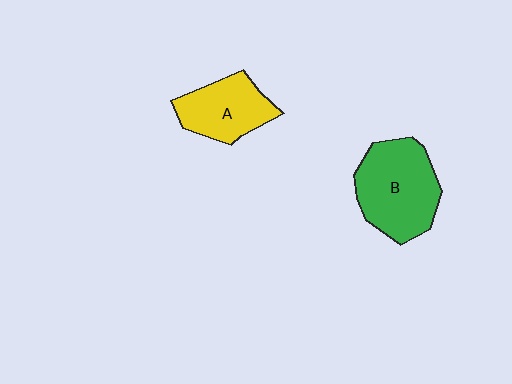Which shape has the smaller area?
Shape A (yellow).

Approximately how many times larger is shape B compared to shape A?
Approximately 1.4 times.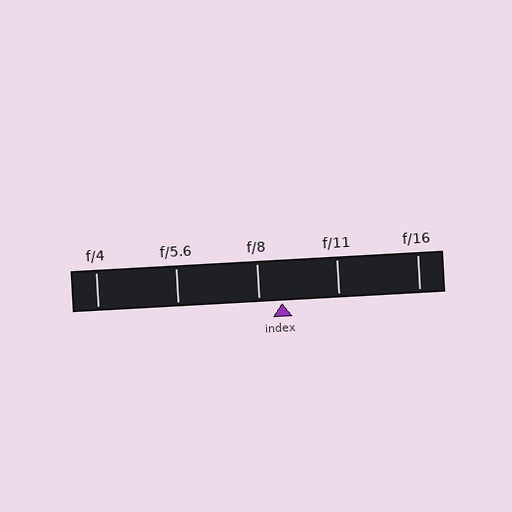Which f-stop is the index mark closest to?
The index mark is closest to f/8.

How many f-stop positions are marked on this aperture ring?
There are 5 f-stop positions marked.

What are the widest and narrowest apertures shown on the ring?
The widest aperture shown is f/4 and the narrowest is f/16.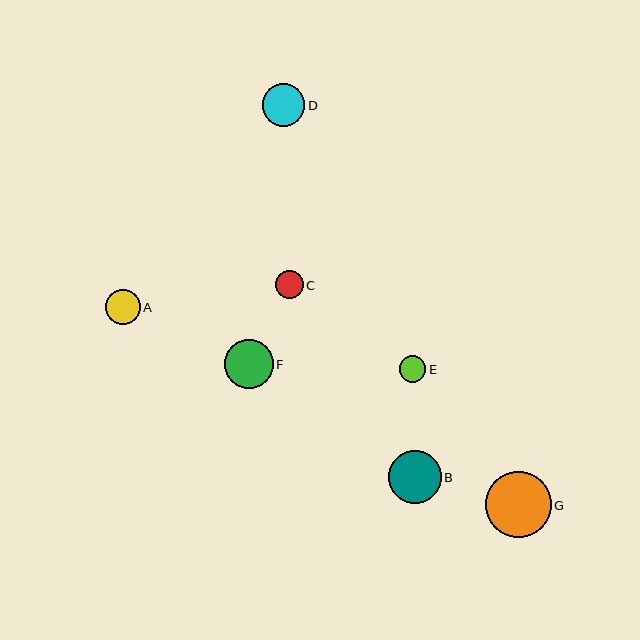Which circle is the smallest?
Circle E is the smallest with a size of approximately 27 pixels.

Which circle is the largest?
Circle G is the largest with a size of approximately 66 pixels.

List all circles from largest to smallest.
From largest to smallest: G, B, F, D, A, C, E.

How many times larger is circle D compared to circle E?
Circle D is approximately 1.6 times the size of circle E.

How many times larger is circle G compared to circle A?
Circle G is approximately 1.9 times the size of circle A.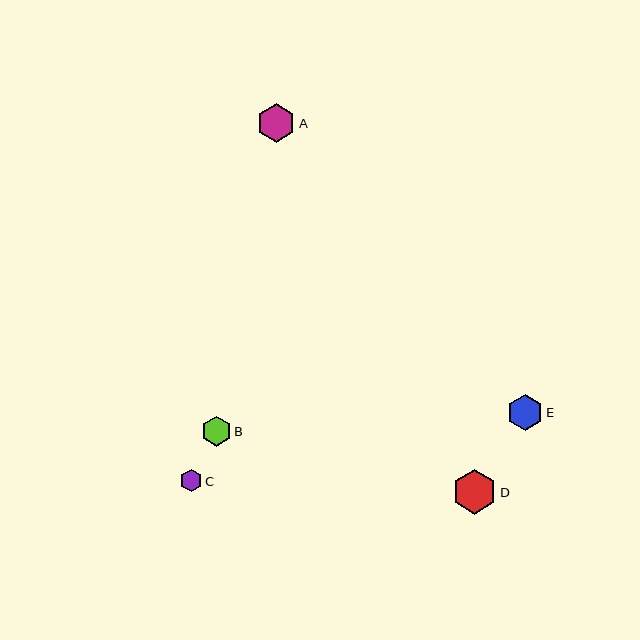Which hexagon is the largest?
Hexagon D is the largest with a size of approximately 45 pixels.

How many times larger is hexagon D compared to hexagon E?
Hexagon D is approximately 1.2 times the size of hexagon E.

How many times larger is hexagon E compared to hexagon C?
Hexagon E is approximately 1.6 times the size of hexagon C.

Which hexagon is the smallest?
Hexagon C is the smallest with a size of approximately 23 pixels.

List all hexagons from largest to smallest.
From largest to smallest: D, A, E, B, C.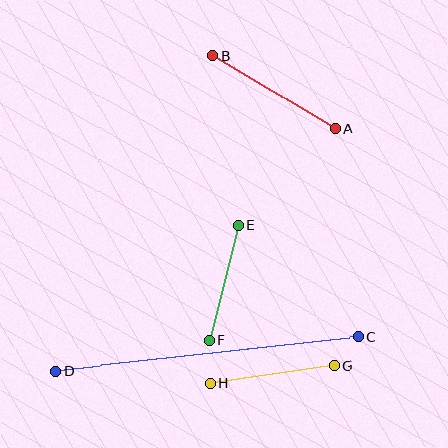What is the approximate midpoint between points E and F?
The midpoint is at approximately (224, 283) pixels.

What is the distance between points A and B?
The distance is approximately 142 pixels.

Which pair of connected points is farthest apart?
Points C and D are farthest apart.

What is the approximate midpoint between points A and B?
The midpoint is at approximately (274, 92) pixels.